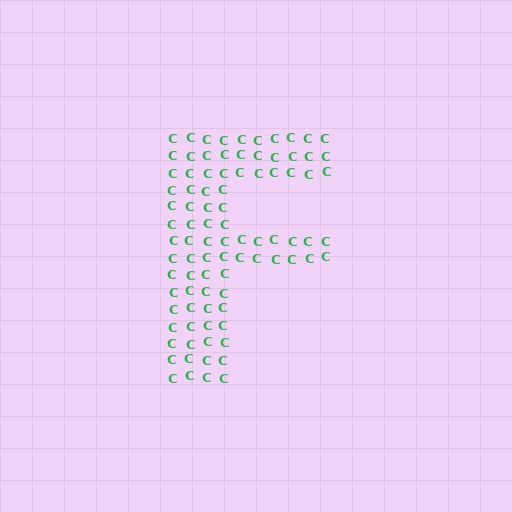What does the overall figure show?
The overall figure shows the letter F.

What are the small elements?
The small elements are letter C's.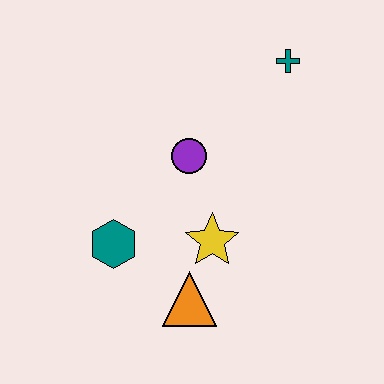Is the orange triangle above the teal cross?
No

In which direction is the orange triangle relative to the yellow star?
The orange triangle is below the yellow star.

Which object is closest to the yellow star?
The orange triangle is closest to the yellow star.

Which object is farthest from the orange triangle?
The teal cross is farthest from the orange triangle.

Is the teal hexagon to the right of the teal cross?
No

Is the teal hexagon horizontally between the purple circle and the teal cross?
No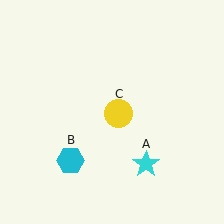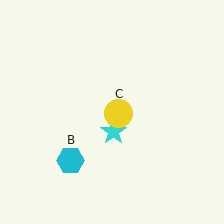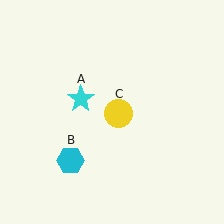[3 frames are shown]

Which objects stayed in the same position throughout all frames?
Cyan hexagon (object B) and yellow circle (object C) remained stationary.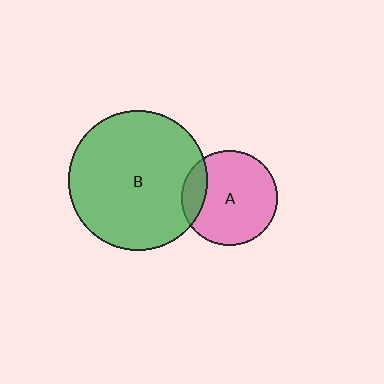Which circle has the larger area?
Circle B (green).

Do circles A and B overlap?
Yes.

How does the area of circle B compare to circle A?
Approximately 2.1 times.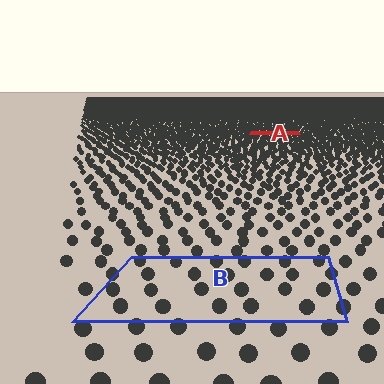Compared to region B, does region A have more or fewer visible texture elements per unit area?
Region A has more texture elements per unit area — they are packed more densely because it is farther away.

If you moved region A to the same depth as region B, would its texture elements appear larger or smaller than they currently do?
They would appear larger. At a closer depth, the same texture elements are projected at a bigger on-screen size.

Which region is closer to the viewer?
Region B is closer. The texture elements there are larger and more spread out.